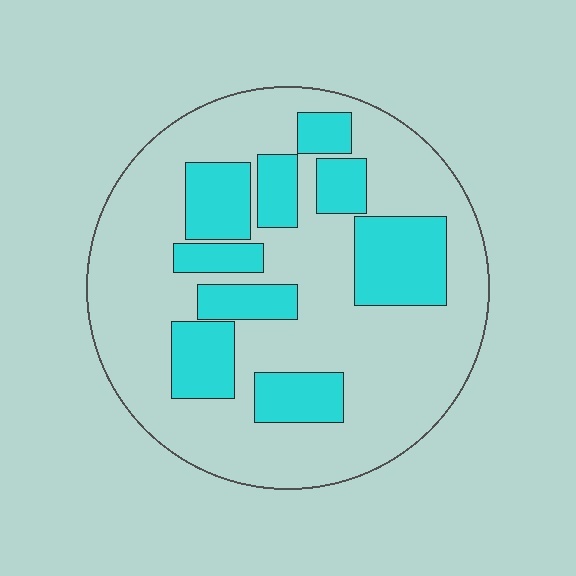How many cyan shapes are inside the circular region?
9.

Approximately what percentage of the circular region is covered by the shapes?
Approximately 30%.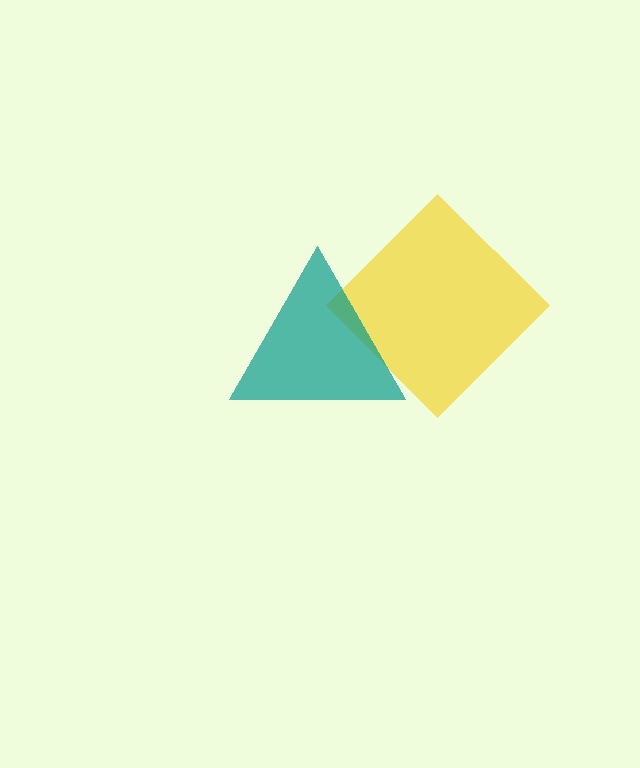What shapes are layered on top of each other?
The layered shapes are: a yellow diamond, a teal triangle.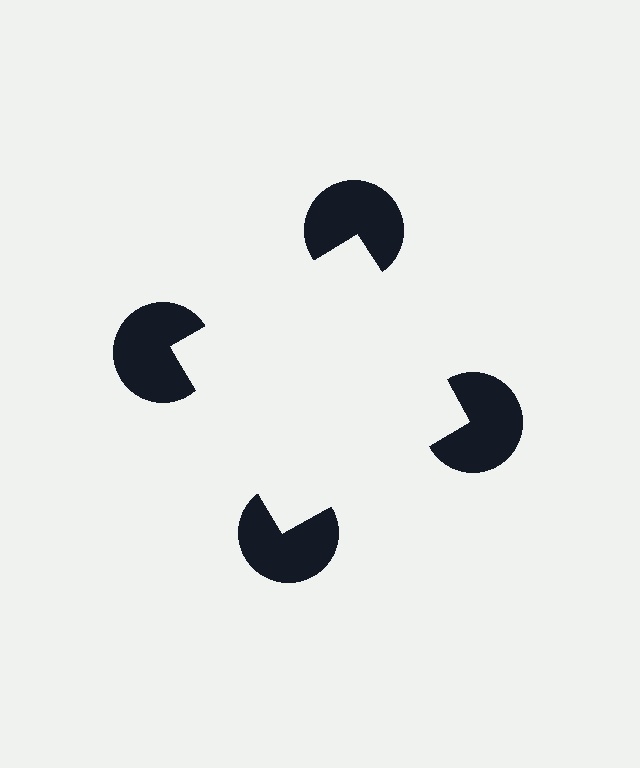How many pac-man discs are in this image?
There are 4 — one at each vertex of the illusory square.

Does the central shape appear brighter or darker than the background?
It typically appears slightly brighter than the background, even though no actual brightness change is drawn.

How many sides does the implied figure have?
4 sides.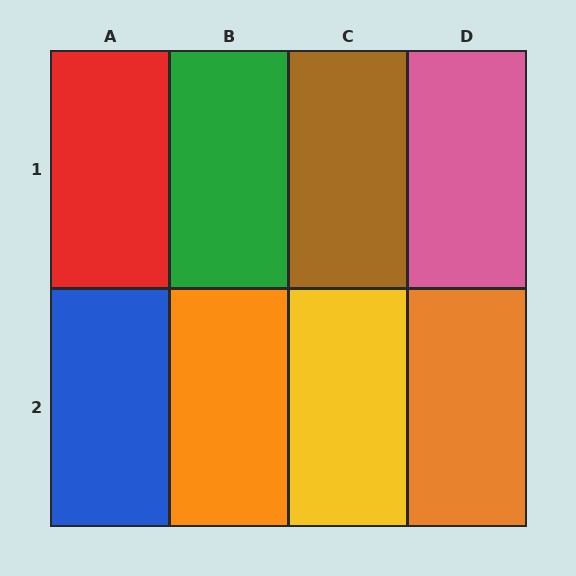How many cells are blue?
1 cell is blue.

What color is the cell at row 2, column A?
Blue.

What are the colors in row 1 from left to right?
Red, green, brown, pink.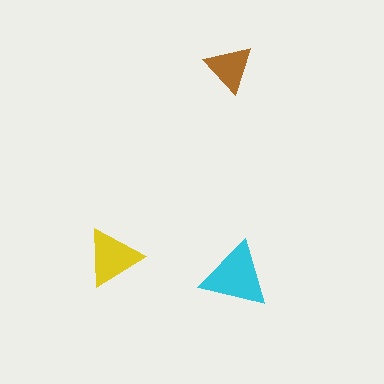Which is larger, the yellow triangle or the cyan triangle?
The cyan one.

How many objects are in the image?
There are 3 objects in the image.